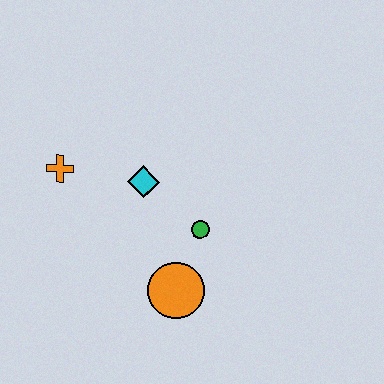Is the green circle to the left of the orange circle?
No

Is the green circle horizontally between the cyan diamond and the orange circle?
No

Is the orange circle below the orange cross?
Yes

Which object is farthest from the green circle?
The orange cross is farthest from the green circle.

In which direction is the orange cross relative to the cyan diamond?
The orange cross is to the left of the cyan diamond.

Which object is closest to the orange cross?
The cyan diamond is closest to the orange cross.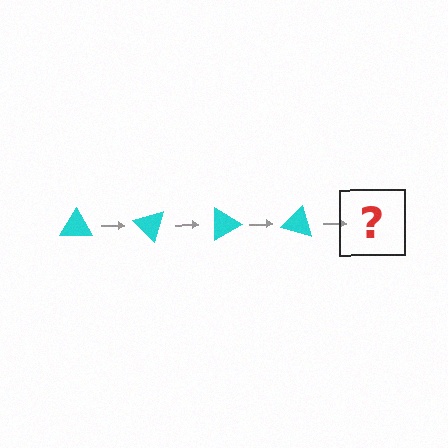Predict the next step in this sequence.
The next step is a cyan triangle rotated 180 degrees.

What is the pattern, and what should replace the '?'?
The pattern is that the triangle rotates 45 degrees each step. The '?' should be a cyan triangle rotated 180 degrees.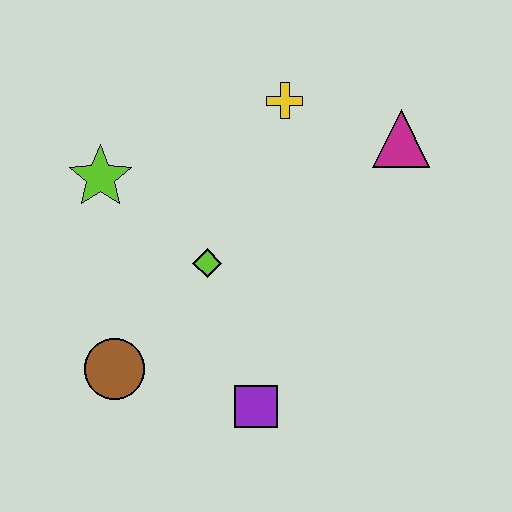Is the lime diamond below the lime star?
Yes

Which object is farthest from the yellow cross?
The brown circle is farthest from the yellow cross.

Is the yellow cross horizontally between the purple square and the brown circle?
No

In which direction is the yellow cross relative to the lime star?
The yellow cross is to the right of the lime star.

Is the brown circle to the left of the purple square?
Yes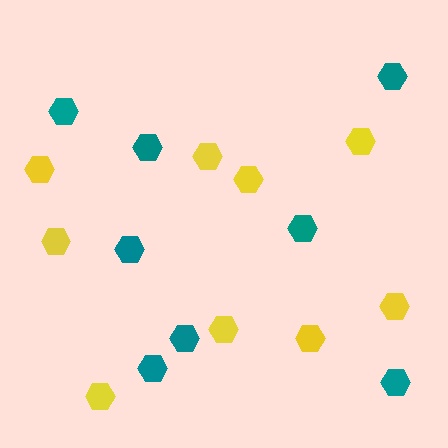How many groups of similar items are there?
There are 2 groups: one group of yellow hexagons (9) and one group of teal hexagons (8).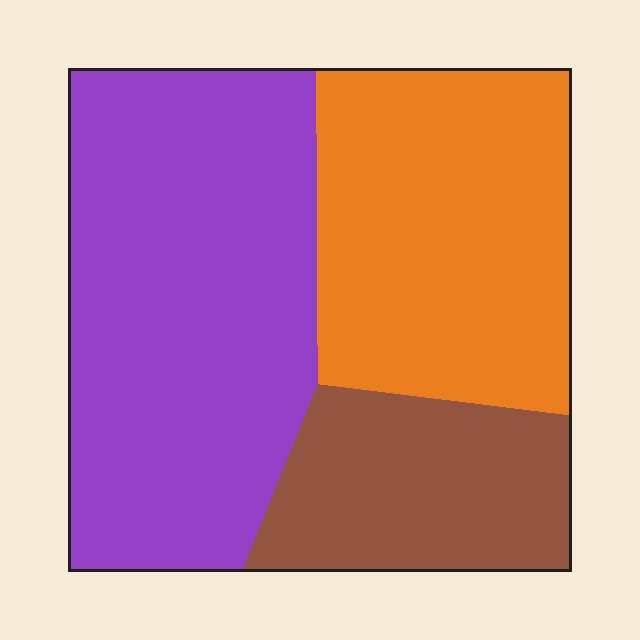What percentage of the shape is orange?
Orange covers roughly 35% of the shape.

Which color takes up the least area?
Brown, at roughly 20%.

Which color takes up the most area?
Purple, at roughly 45%.